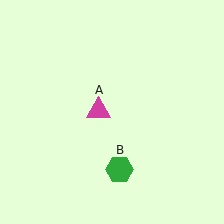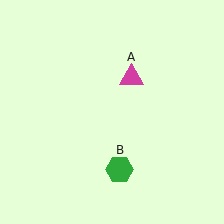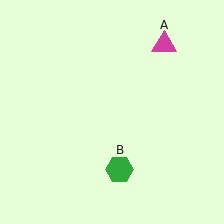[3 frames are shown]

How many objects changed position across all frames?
1 object changed position: magenta triangle (object A).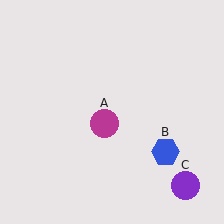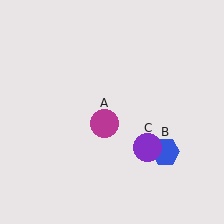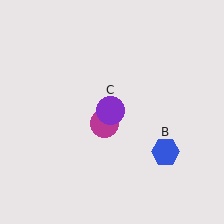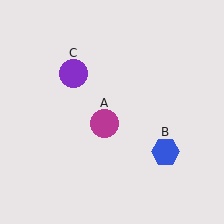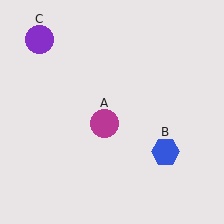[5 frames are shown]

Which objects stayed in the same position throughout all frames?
Magenta circle (object A) and blue hexagon (object B) remained stationary.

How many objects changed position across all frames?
1 object changed position: purple circle (object C).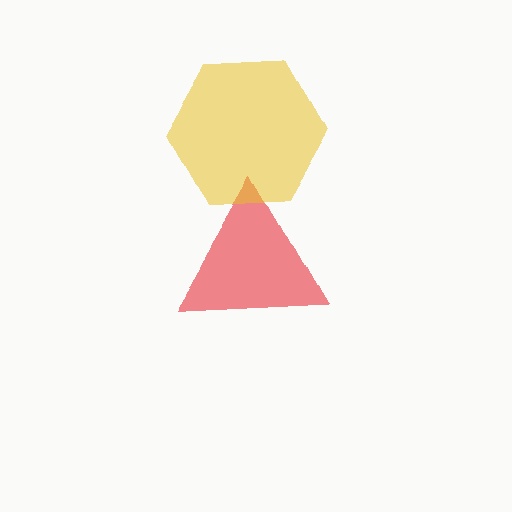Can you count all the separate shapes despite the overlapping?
Yes, there are 2 separate shapes.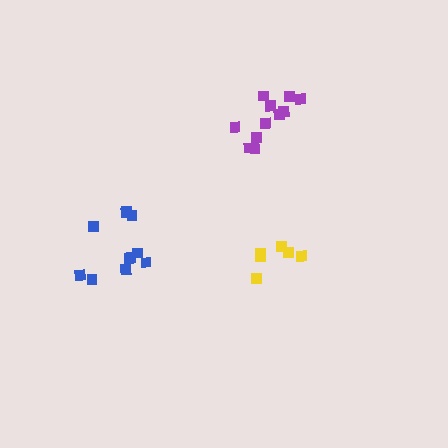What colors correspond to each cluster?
The clusters are colored: yellow, purple, blue.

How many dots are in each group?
Group 1: 6 dots, Group 2: 11 dots, Group 3: 11 dots (28 total).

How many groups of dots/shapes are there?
There are 3 groups.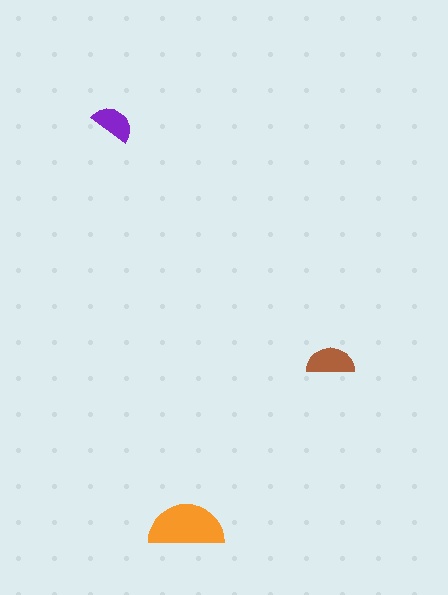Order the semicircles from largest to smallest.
the orange one, the brown one, the purple one.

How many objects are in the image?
There are 3 objects in the image.